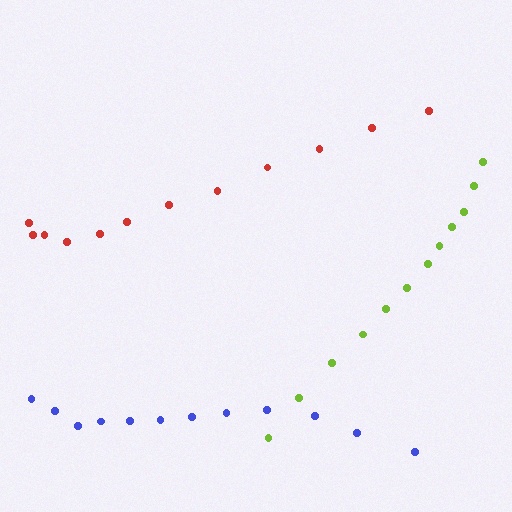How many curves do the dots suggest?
There are 3 distinct paths.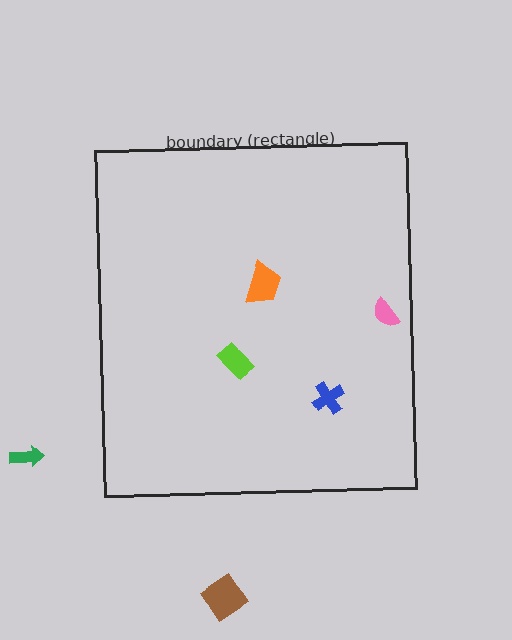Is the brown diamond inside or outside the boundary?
Outside.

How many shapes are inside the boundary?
4 inside, 2 outside.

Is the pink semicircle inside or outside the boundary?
Inside.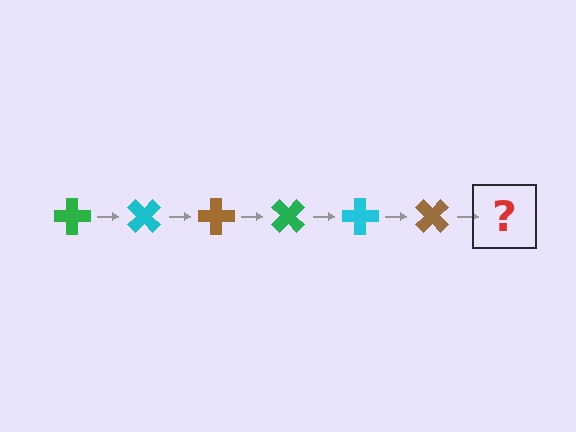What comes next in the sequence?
The next element should be a green cross, rotated 270 degrees from the start.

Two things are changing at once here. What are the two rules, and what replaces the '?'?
The two rules are that it rotates 45 degrees each step and the color cycles through green, cyan, and brown. The '?' should be a green cross, rotated 270 degrees from the start.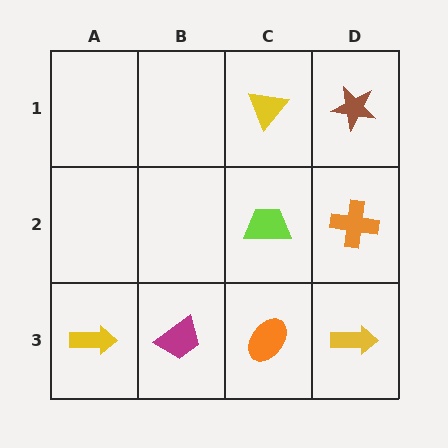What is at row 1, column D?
A brown star.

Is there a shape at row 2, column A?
No, that cell is empty.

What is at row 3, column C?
An orange ellipse.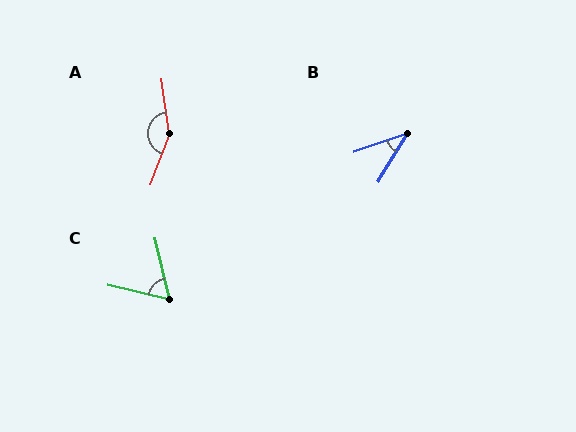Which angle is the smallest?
B, at approximately 40 degrees.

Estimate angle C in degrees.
Approximately 63 degrees.